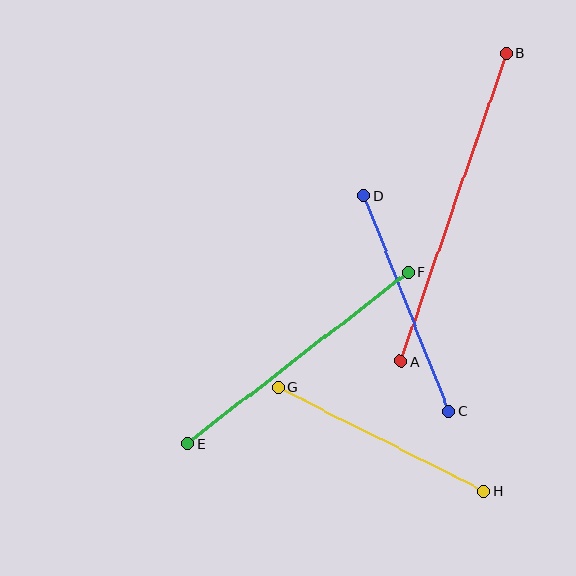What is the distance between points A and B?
The distance is approximately 326 pixels.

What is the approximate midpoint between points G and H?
The midpoint is at approximately (381, 439) pixels.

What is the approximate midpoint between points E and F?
The midpoint is at approximately (298, 358) pixels.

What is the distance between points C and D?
The distance is approximately 232 pixels.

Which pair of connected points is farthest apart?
Points A and B are farthest apart.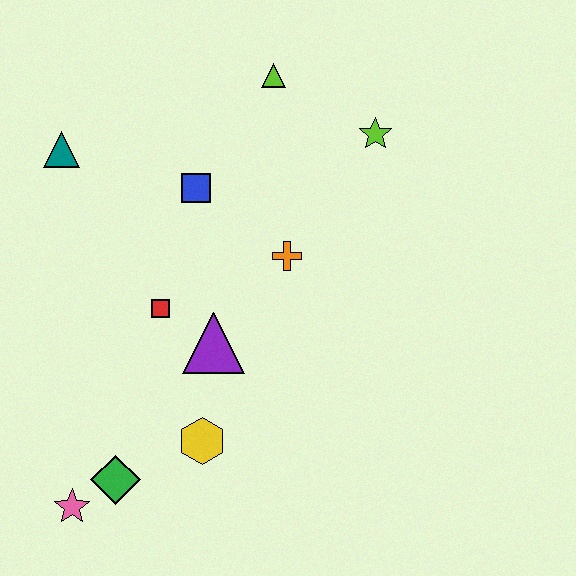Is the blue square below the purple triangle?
No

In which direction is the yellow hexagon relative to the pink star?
The yellow hexagon is to the right of the pink star.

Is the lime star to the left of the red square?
No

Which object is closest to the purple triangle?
The red square is closest to the purple triangle.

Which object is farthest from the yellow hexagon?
The lime triangle is farthest from the yellow hexagon.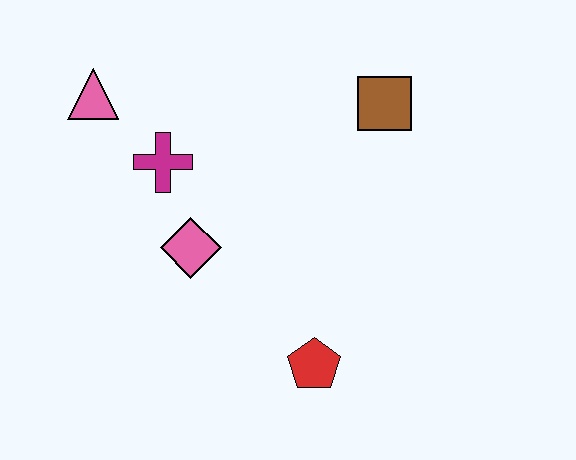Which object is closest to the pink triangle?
The magenta cross is closest to the pink triangle.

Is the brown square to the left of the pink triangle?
No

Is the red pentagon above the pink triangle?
No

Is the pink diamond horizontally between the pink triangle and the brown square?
Yes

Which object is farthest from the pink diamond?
The brown square is farthest from the pink diamond.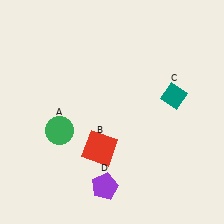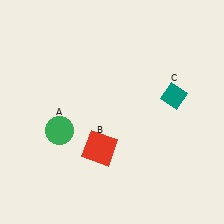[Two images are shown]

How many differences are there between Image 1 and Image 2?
There is 1 difference between the two images.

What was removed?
The purple pentagon (D) was removed in Image 2.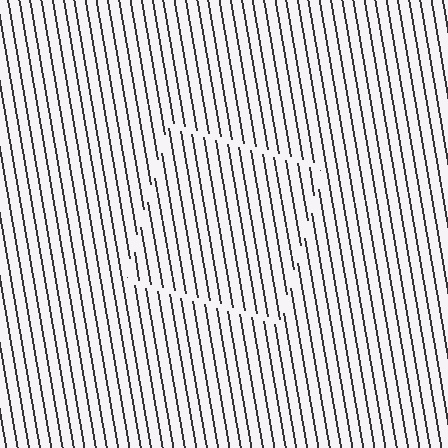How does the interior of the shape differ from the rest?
The interior of the shape contains the same grating, shifted by half a period — the contour is defined by the phase discontinuity where line-ends from the inner and outer gratings abut.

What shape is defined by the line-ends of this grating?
An illusory square. The interior of the shape contains the same grating, shifted by half a period — the contour is defined by the phase discontinuity where line-ends from the inner and outer gratings abut.